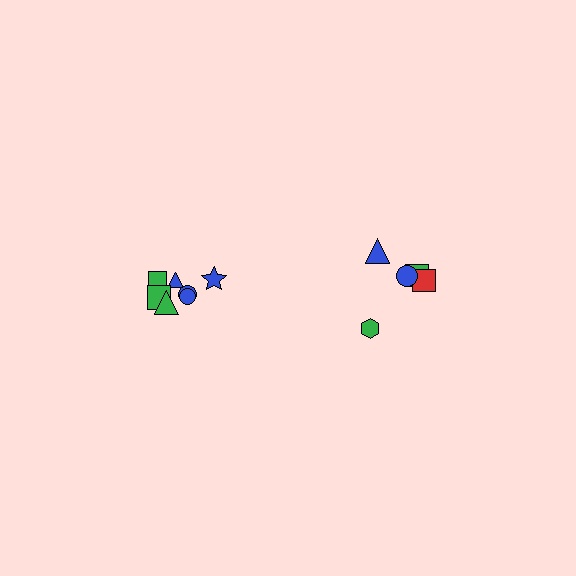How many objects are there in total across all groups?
There are 12 objects.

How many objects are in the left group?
There are 7 objects.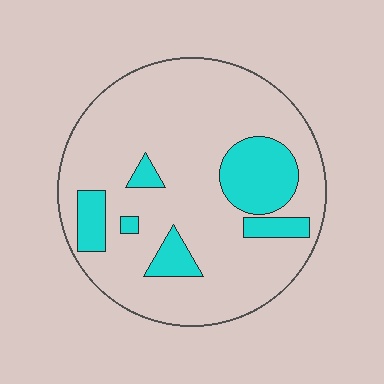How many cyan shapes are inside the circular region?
6.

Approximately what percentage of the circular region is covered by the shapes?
Approximately 20%.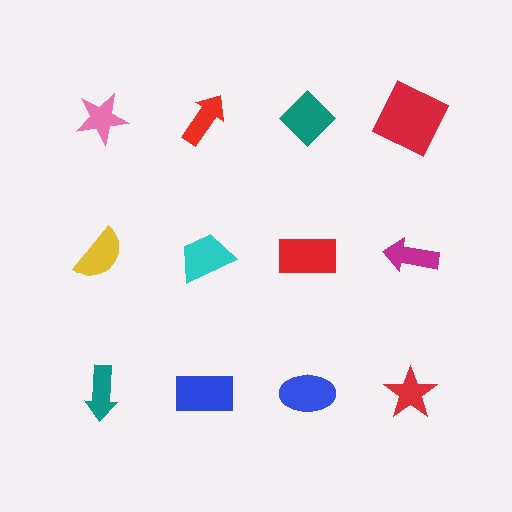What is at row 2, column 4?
A magenta arrow.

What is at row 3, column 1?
A teal arrow.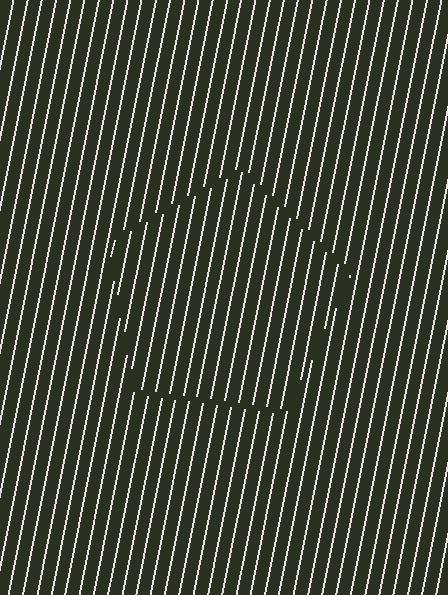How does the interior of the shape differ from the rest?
The interior of the shape contains the same grating, shifted by half a period — the contour is defined by the phase discontinuity where line-ends from the inner and outer gratings abut.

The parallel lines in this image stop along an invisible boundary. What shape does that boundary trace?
An illusory pentagon. The interior of the shape contains the same grating, shifted by half a period — the contour is defined by the phase discontinuity where line-ends from the inner and outer gratings abut.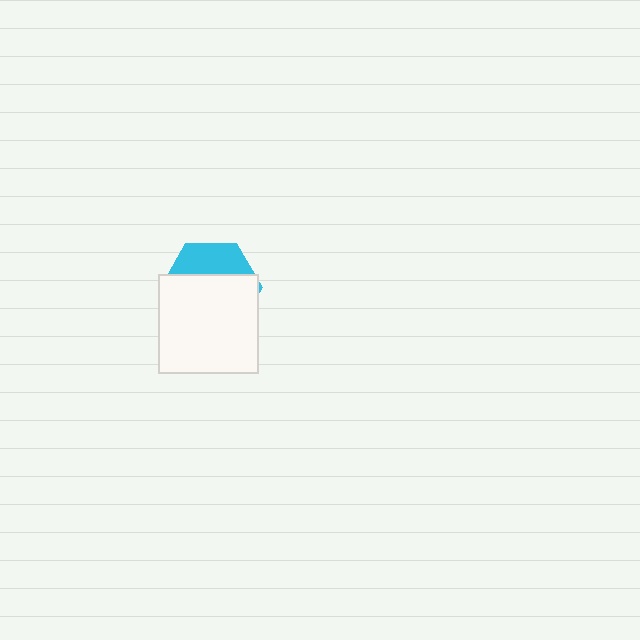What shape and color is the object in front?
The object in front is a white square.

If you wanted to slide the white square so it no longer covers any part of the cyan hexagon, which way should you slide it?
Slide it down — that is the most direct way to separate the two shapes.